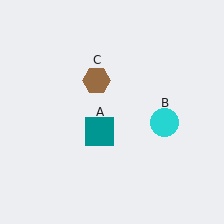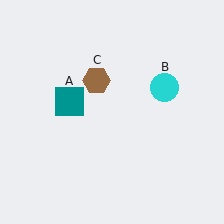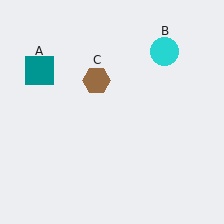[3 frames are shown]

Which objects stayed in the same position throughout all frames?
Brown hexagon (object C) remained stationary.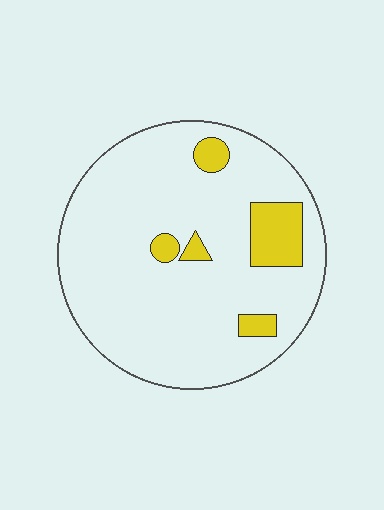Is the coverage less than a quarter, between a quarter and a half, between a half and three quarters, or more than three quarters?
Less than a quarter.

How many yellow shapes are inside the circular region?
5.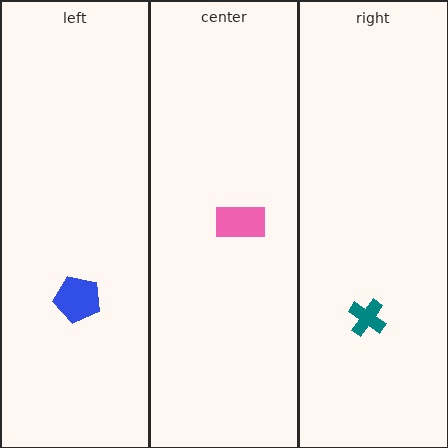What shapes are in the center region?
The pink rectangle.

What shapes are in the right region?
The teal cross.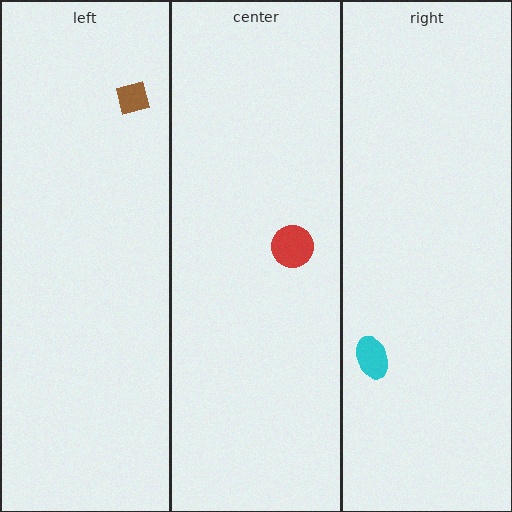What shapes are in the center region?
The red circle.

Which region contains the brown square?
The left region.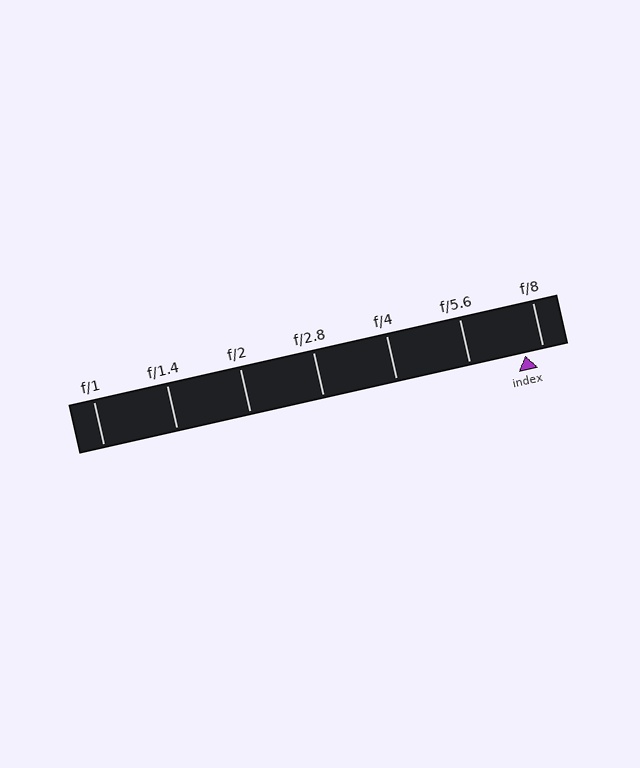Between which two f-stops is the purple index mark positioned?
The index mark is between f/5.6 and f/8.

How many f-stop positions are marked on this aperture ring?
There are 7 f-stop positions marked.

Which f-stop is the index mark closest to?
The index mark is closest to f/8.